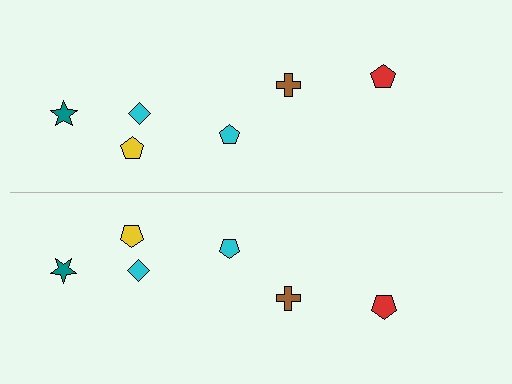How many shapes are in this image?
There are 12 shapes in this image.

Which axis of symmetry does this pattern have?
The pattern has a horizontal axis of symmetry running through the center of the image.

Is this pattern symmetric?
Yes, this pattern has bilateral (reflection) symmetry.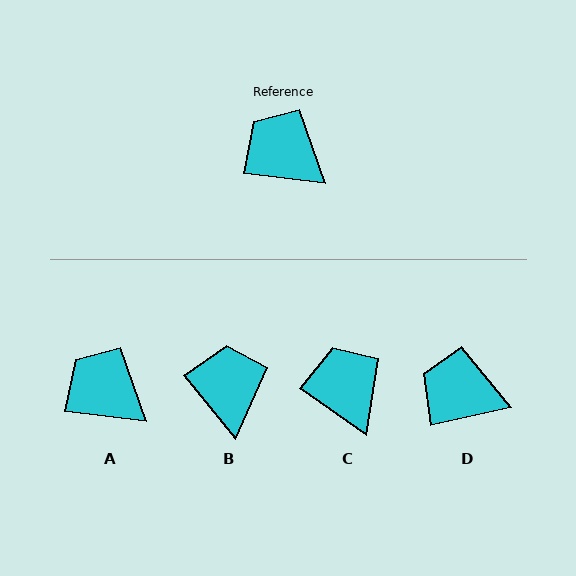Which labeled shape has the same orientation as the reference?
A.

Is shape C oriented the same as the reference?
No, it is off by about 28 degrees.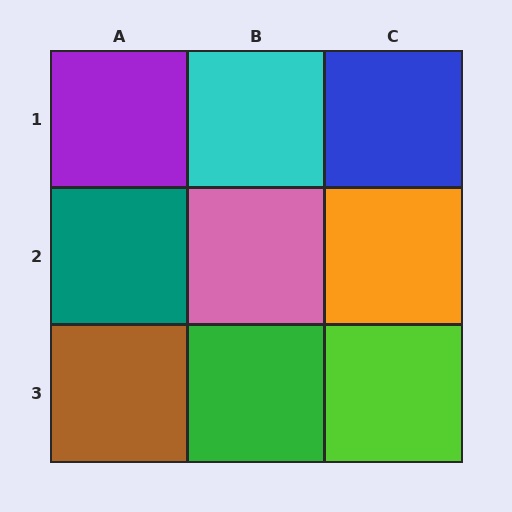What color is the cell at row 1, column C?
Blue.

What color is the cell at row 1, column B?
Cyan.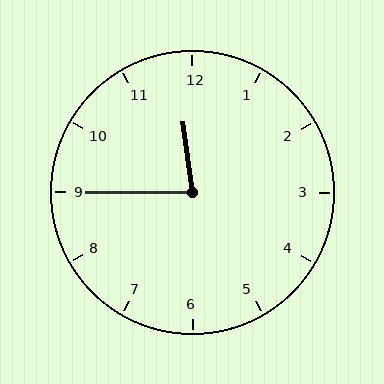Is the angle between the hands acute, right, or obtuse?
It is acute.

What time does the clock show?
11:45.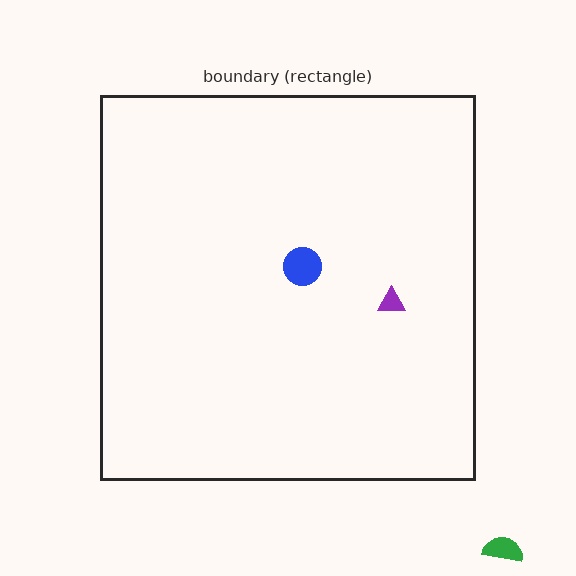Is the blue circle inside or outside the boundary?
Inside.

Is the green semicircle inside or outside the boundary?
Outside.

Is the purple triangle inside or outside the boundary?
Inside.